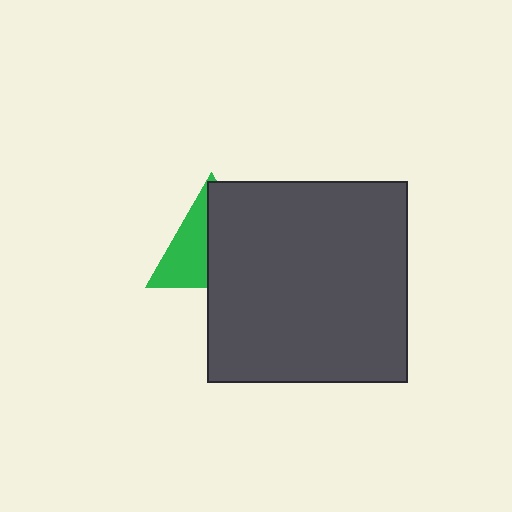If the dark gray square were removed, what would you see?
You would see the complete green triangle.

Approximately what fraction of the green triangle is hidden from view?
Roughly 55% of the green triangle is hidden behind the dark gray square.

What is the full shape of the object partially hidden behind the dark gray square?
The partially hidden object is a green triangle.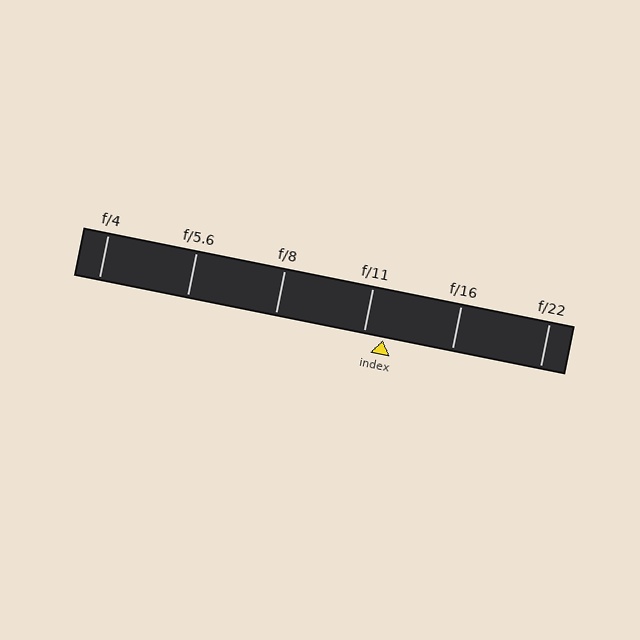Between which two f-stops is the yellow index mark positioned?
The index mark is between f/11 and f/16.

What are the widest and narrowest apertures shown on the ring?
The widest aperture shown is f/4 and the narrowest is f/22.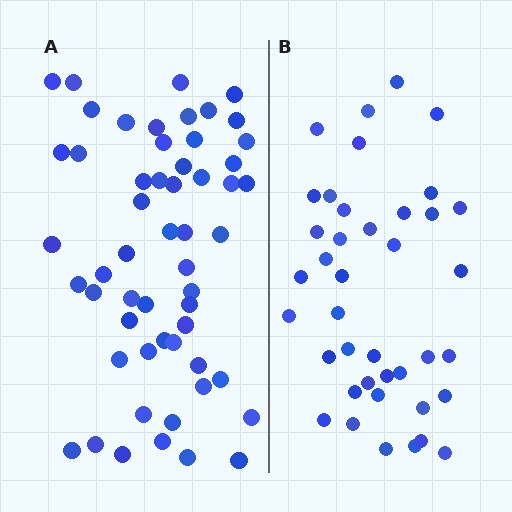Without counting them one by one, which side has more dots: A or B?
Region A (the left region) has more dots.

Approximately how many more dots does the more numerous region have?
Region A has approximately 15 more dots than region B.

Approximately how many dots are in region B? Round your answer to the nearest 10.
About 40 dots.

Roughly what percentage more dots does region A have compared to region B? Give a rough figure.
About 40% more.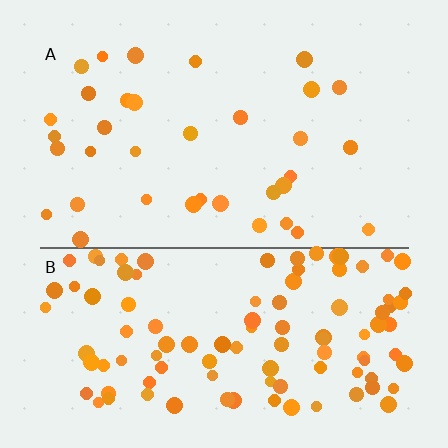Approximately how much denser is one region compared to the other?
Approximately 3.1× — region B over region A.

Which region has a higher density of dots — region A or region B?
B (the bottom).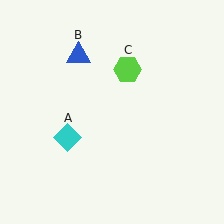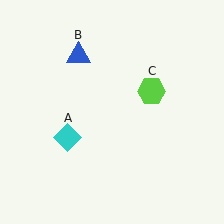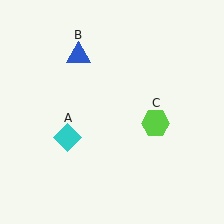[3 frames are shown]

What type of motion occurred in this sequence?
The lime hexagon (object C) rotated clockwise around the center of the scene.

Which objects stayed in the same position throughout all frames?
Cyan diamond (object A) and blue triangle (object B) remained stationary.